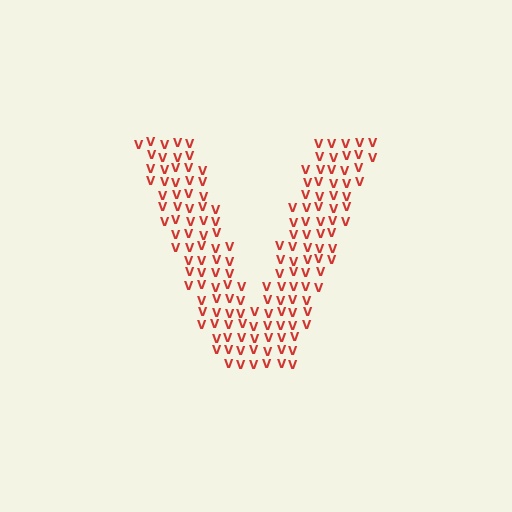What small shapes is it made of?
It is made of small letter V's.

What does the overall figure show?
The overall figure shows the letter V.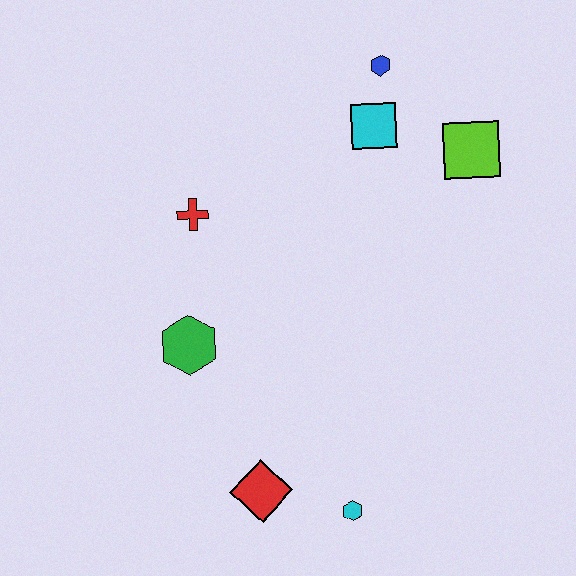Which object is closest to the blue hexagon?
The cyan square is closest to the blue hexagon.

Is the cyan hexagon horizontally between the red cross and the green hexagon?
No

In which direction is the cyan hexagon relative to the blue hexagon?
The cyan hexagon is below the blue hexagon.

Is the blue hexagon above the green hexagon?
Yes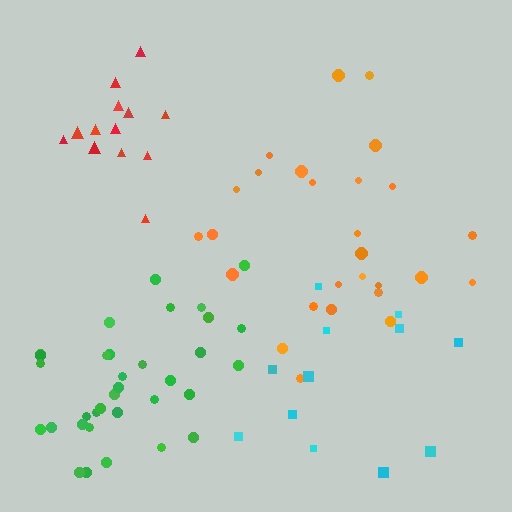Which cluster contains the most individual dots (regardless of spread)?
Green (34).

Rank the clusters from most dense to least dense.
red, green, orange, cyan.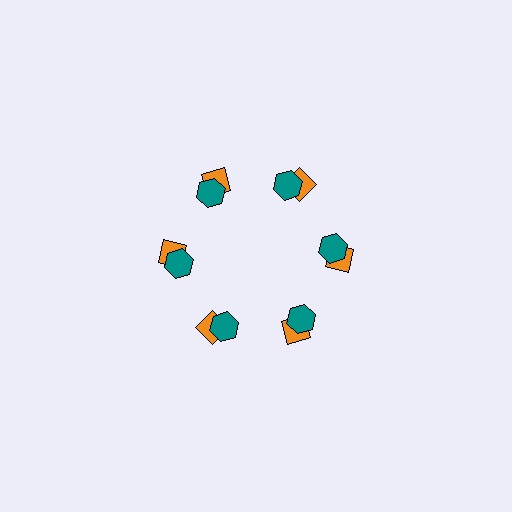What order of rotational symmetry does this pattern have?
This pattern has 6-fold rotational symmetry.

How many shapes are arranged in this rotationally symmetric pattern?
There are 12 shapes, arranged in 6 groups of 2.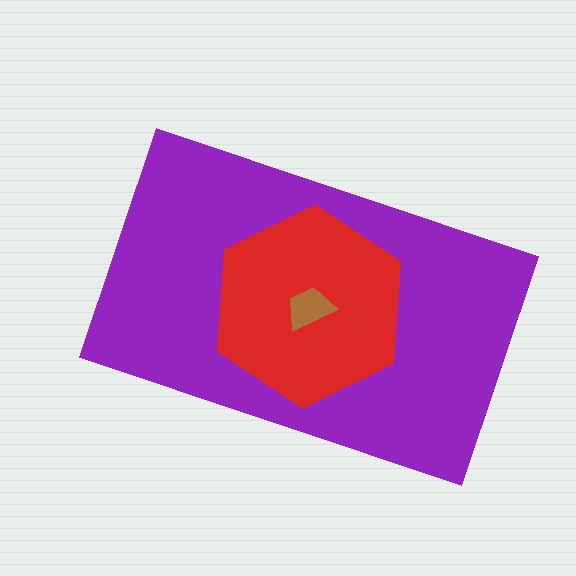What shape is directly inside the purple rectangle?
The red hexagon.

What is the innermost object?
The brown trapezoid.